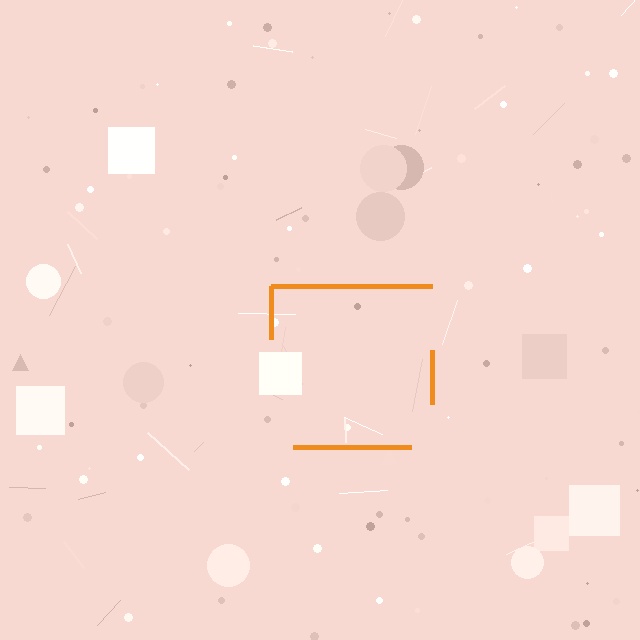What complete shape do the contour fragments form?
The contour fragments form a square.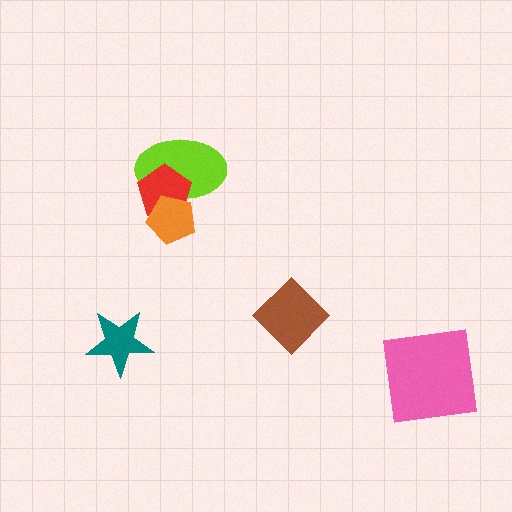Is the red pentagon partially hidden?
Yes, it is partially covered by another shape.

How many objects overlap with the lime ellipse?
2 objects overlap with the lime ellipse.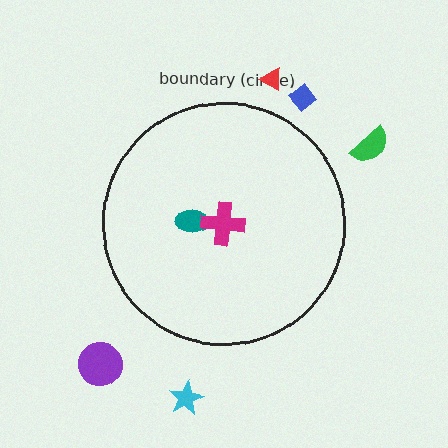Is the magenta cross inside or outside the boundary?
Inside.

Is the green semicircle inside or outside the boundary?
Outside.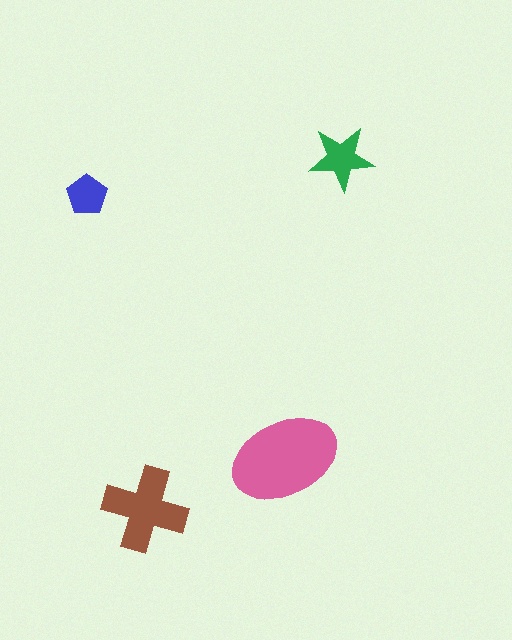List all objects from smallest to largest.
The blue pentagon, the green star, the brown cross, the pink ellipse.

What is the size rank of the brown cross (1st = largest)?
2nd.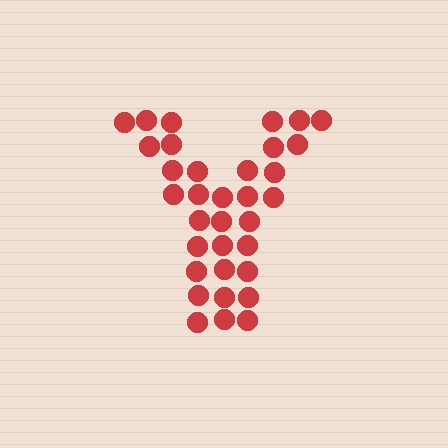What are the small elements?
The small elements are circles.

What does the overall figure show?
The overall figure shows the letter Y.